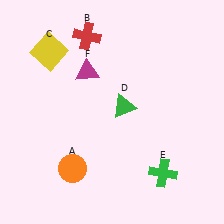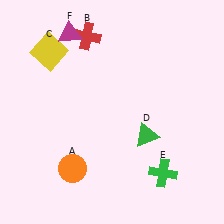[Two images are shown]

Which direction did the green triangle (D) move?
The green triangle (D) moved down.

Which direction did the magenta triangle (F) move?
The magenta triangle (F) moved up.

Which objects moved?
The objects that moved are: the green triangle (D), the magenta triangle (F).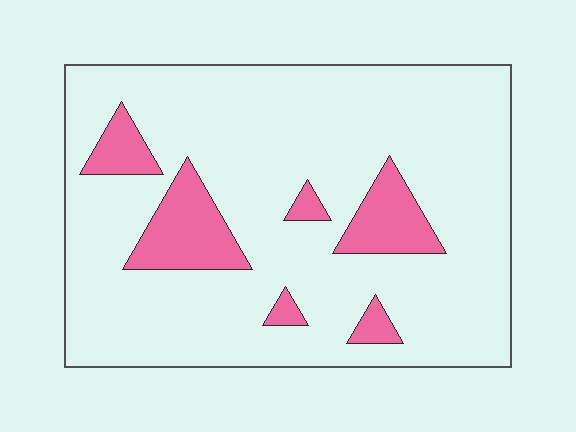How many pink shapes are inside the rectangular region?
6.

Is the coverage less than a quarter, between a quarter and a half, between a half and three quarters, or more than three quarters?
Less than a quarter.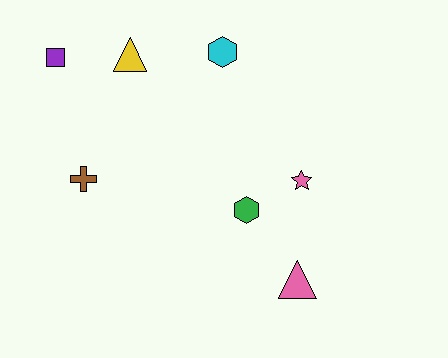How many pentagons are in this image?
There are no pentagons.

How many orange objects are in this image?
There are no orange objects.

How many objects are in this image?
There are 7 objects.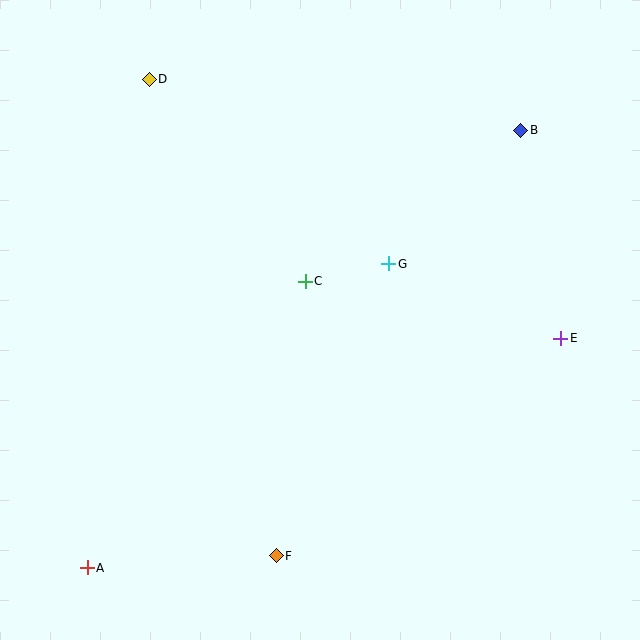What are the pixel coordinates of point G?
Point G is at (389, 264).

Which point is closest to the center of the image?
Point C at (305, 281) is closest to the center.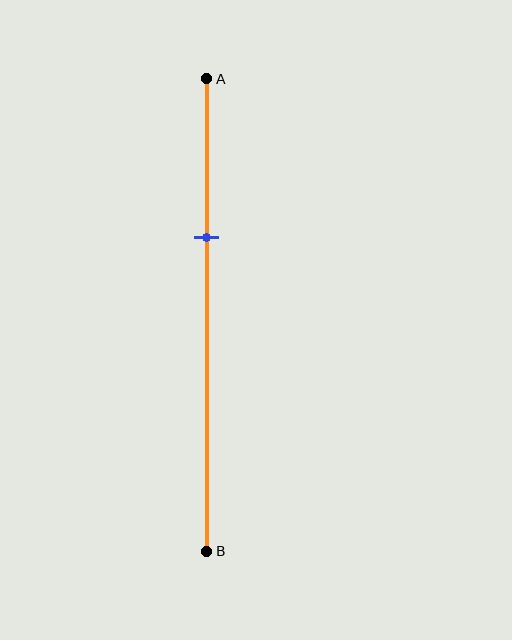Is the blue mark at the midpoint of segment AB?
No, the mark is at about 35% from A, not at the 50% midpoint.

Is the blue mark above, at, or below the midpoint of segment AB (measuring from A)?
The blue mark is above the midpoint of segment AB.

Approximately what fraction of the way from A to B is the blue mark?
The blue mark is approximately 35% of the way from A to B.